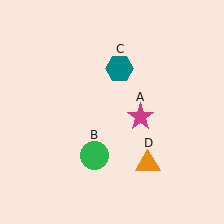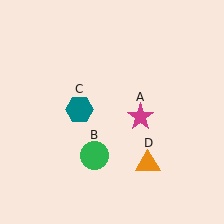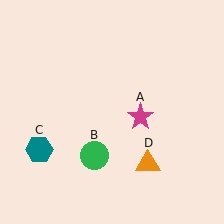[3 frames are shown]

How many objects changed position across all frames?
1 object changed position: teal hexagon (object C).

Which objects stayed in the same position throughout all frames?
Magenta star (object A) and green circle (object B) and orange triangle (object D) remained stationary.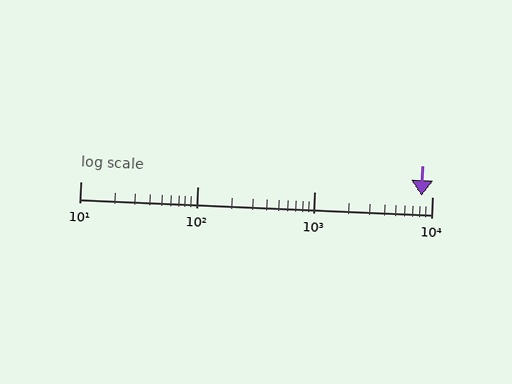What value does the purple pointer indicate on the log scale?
The pointer indicates approximately 8100.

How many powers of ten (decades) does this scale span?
The scale spans 3 decades, from 10 to 10000.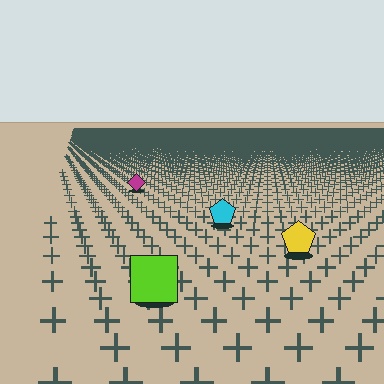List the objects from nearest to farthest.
From nearest to farthest: the lime square, the yellow pentagon, the cyan pentagon, the magenta diamond.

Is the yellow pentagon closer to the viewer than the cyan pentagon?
Yes. The yellow pentagon is closer — you can tell from the texture gradient: the ground texture is coarser near it.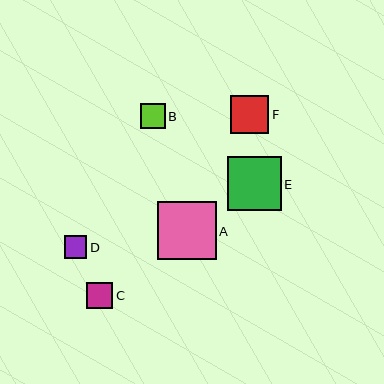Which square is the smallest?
Square D is the smallest with a size of approximately 22 pixels.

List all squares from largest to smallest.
From largest to smallest: A, E, F, C, B, D.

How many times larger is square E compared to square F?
Square E is approximately 1.4 times the size of square F.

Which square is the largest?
Square A is the largest with a size of approximately 59 pixels.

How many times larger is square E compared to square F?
Square E is approximately 1.4 times the size of square F.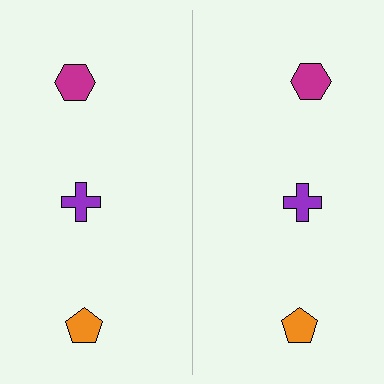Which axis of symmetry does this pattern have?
The pattern has a vertical axis of symmetry running through the center of the image.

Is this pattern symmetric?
Yes, this pattern has bilateral (reflection) symmetry.